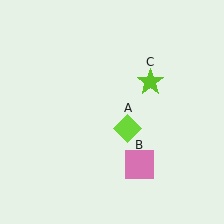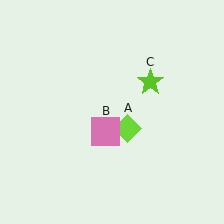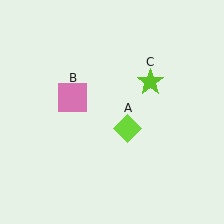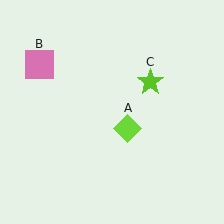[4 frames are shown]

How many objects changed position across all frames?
1 object changed position: pink square (object B).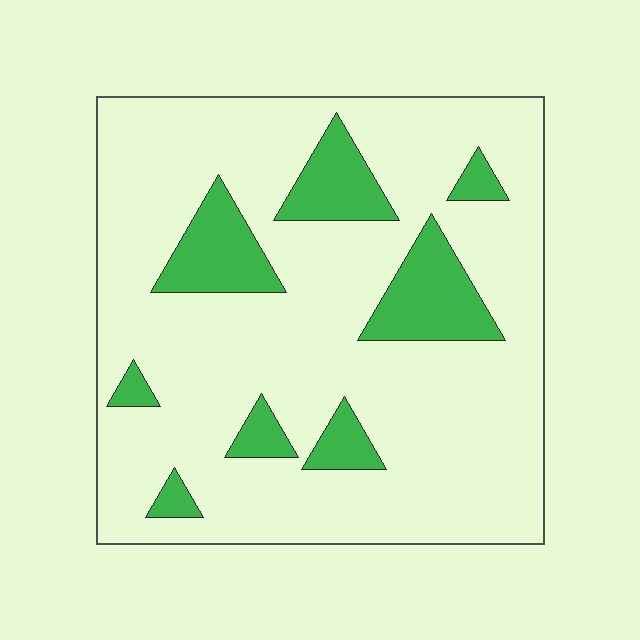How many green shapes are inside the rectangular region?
8.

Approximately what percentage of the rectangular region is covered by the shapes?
Approximately 15%.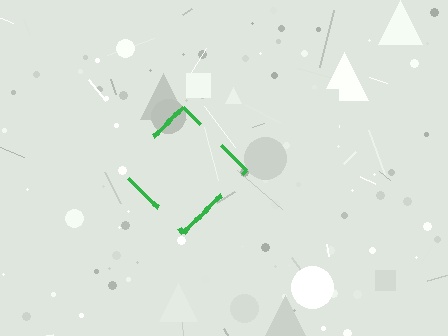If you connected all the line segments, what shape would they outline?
They would outline a diamond.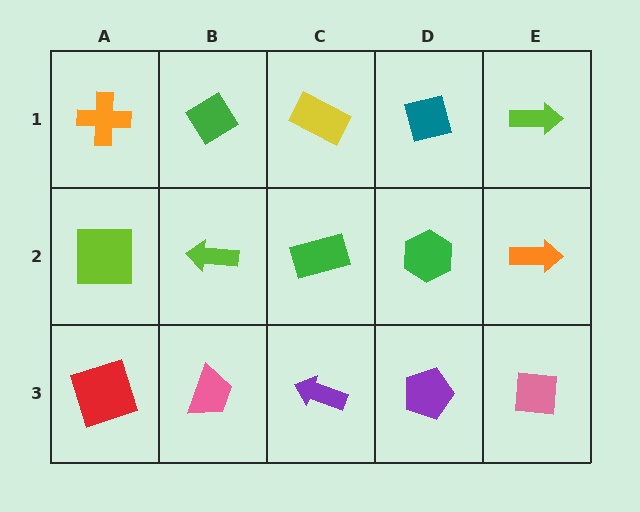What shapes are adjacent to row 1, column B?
A lime arrow (row 2, column B), an orange cross (row 1, column A), a yellow rectangle (row 1, column C).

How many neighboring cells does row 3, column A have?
2.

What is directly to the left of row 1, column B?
An orange cross.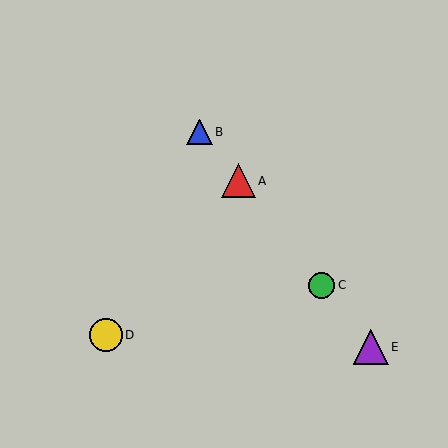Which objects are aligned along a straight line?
Objects A, B, C, E are aligned along a straight line.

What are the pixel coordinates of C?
Object C is at (322, 285).